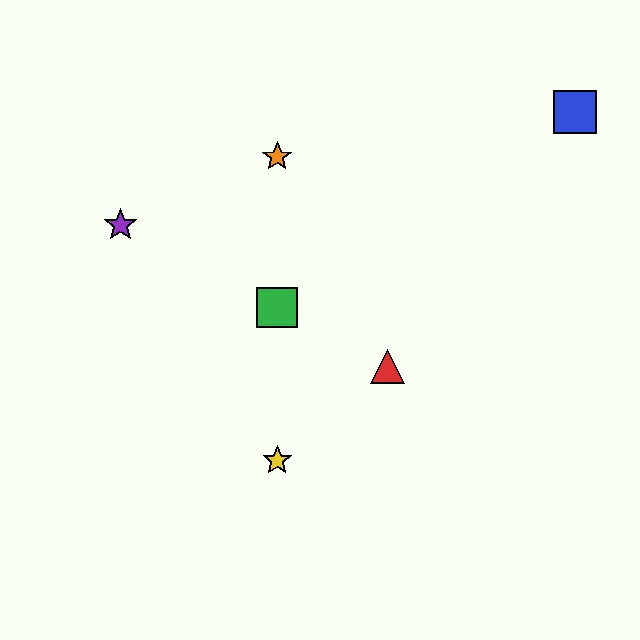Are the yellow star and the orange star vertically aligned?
Yes, both are at x≈277.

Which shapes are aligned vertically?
The green square, the yellow star, the orange star are aligned vertically.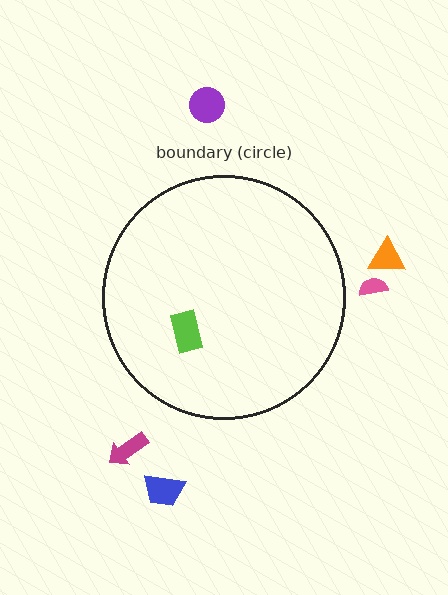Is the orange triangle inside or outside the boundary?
Outside.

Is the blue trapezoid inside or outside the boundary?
Outside.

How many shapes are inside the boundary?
1 inside, 5 outside.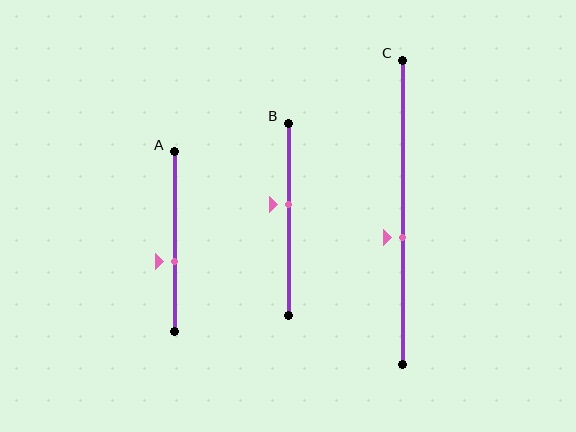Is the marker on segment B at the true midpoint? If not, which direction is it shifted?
No, the marker on segment B is shifted upward by about 8% of the segment length.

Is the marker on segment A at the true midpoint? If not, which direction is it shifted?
No, the marker on segment A is shifted downward by about 11% of the segment length.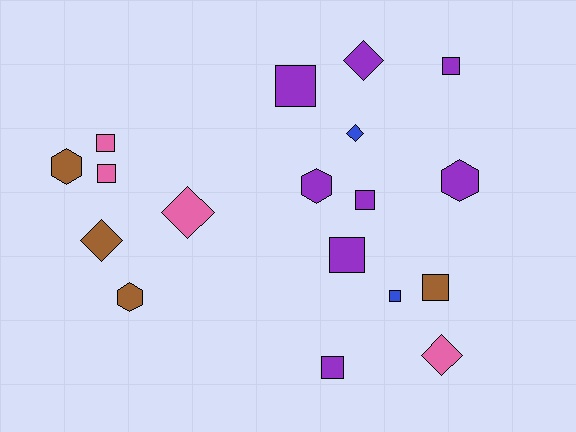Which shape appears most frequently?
Square, with 9 objects.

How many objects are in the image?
There are 18 objects.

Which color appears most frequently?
Purple, with 8 objects.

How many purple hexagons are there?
There are 2 purple hexagons.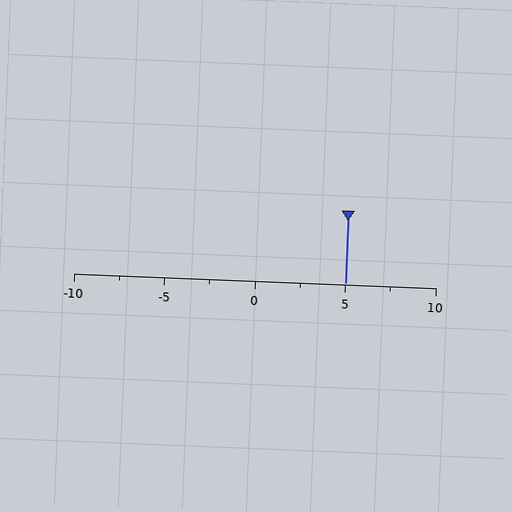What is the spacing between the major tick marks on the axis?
The major ticks are spaced 5 apart.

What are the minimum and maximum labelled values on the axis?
The axis runs from -10 to 10.